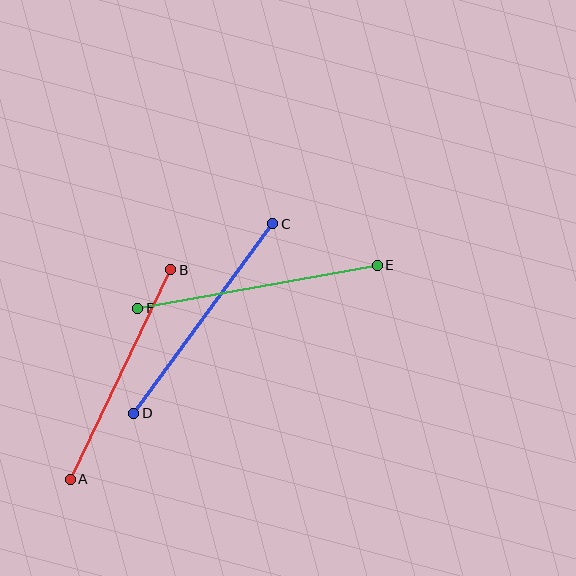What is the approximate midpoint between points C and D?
The midpoint is at approximately (203, 319) pixels.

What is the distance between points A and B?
The distance is approximately 232 pixels.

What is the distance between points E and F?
The distance is approximately 243 pixels.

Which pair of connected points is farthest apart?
Points E and F are farthest apart.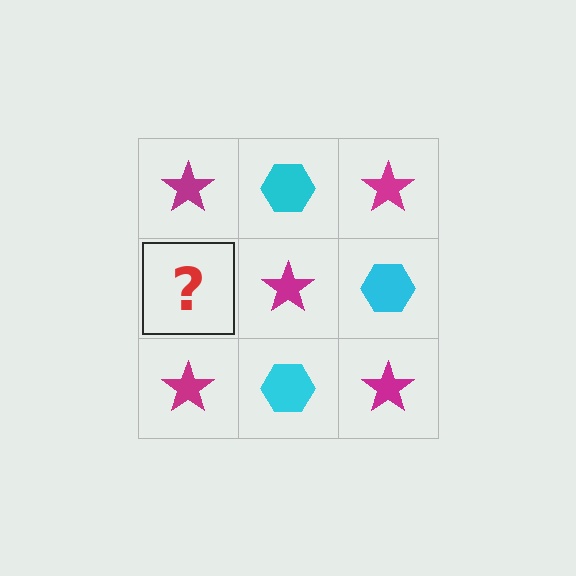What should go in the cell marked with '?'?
The missing cell should contain a cyan hexagon.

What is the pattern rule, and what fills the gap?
The rule is that it alternates magenta star and cyan hexagon in a checkerboard pattern. The gap should be filled with a cyan hexagon.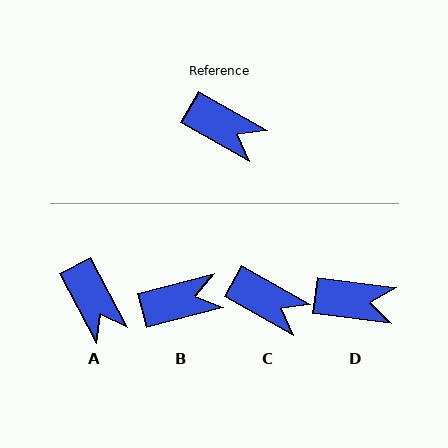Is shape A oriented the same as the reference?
No, it is off by about 33 degrees.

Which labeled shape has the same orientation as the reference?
C.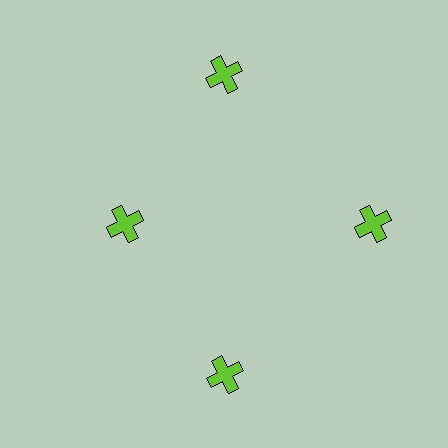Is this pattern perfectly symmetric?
No. The 4 lime crosses are arranged in a ring, but one element near the 9 o'clock position is pulled inward toward the center, breaking the 4-fold rotational symmetry.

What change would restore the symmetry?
The symmetry would be restored by moving it outward, back onto the ring so that all 4 crosses sit at equal angles and equal distance from the center.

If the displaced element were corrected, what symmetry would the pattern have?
It would have 4-fold rotational symmetry — the pattern would map onto itself every 90 degrees.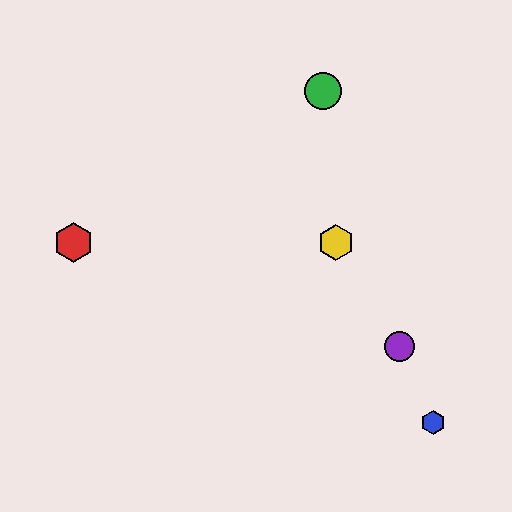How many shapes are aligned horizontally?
2 shapes (the red hexagon, the yellow hexagon) are aligned horizontally.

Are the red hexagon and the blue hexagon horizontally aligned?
No, the red hexagon is at y≈243 and the blue hexagon is at y≈423.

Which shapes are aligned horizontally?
The red hexagon, the yellow hexagon are aligned horizontally.